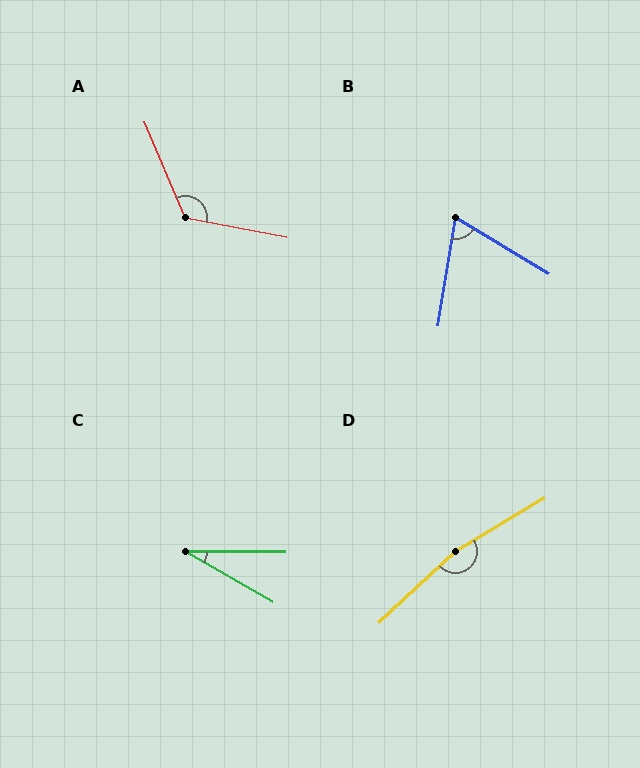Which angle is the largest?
D, at approximately 168 degrees.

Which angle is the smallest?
C, at approximately 30 degrees.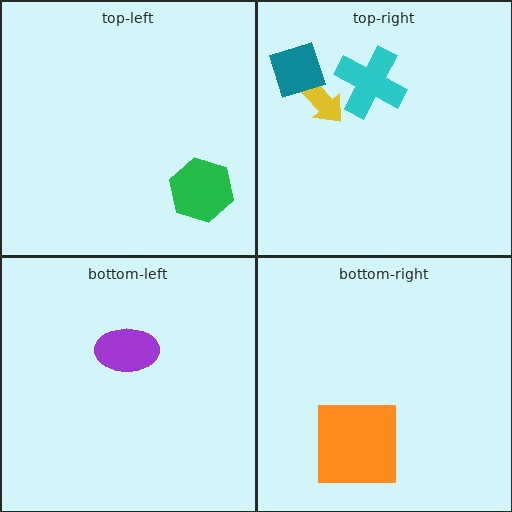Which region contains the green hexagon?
The top-left region.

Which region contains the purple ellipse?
The bottom-left region.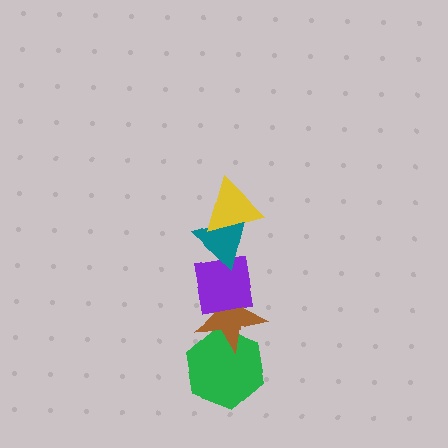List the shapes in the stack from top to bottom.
From top to bottom: the yellow triangle, the teal triangle, the purple square, the brown star, the green hexagon.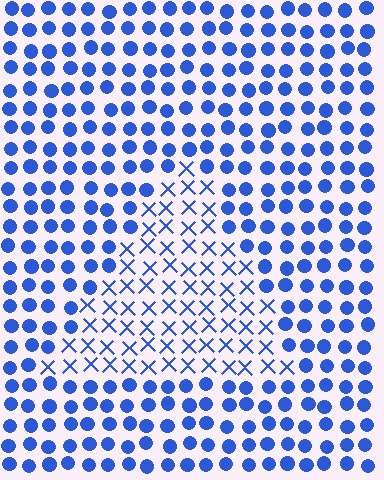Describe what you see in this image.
The image is filled with small blue elements arranged in a uniform grid. A triangle-shaped region contains X marks, while the surrounding area contains circles. The boundary is defined purely by the change in element shape.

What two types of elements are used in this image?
The image uses X marks inside the triangle region and circles outside it.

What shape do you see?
I see a triangle.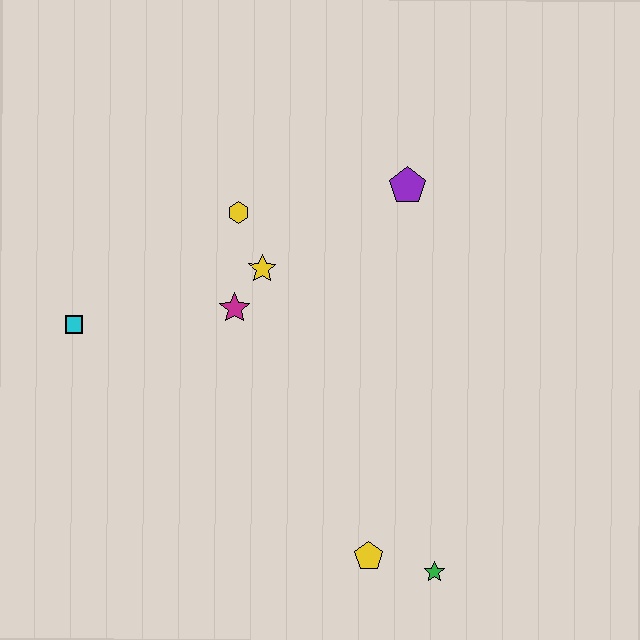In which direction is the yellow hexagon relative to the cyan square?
The yellow hexagon is to the right of the cyan square.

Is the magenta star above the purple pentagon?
No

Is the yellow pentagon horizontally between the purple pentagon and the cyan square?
Yes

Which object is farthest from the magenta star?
The green star is farthest from the magenta star.